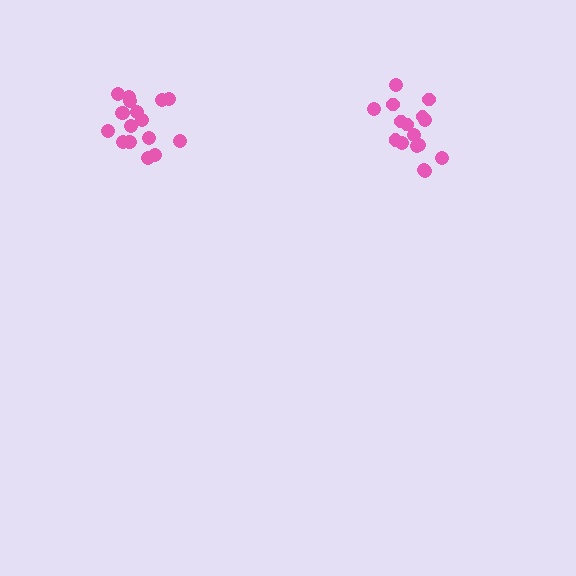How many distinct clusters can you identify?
There are 2 distinct clusters.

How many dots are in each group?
Group 1: 18 dots, Group 2: 16 dots (34 total).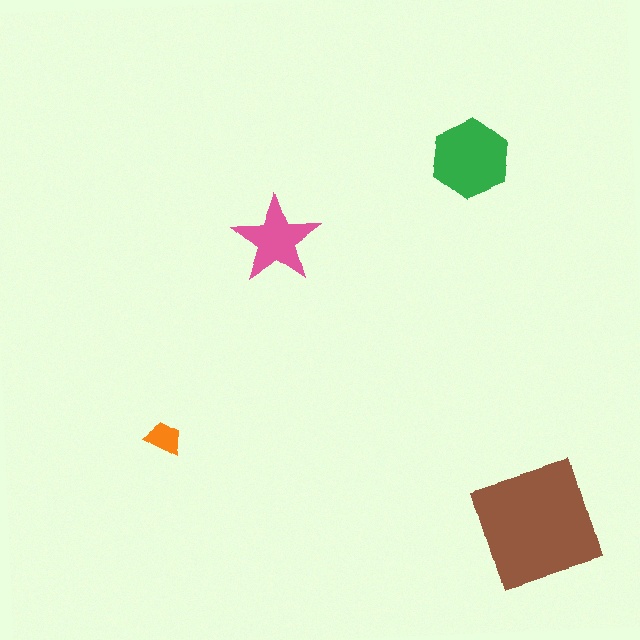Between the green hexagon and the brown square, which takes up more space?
The brown square.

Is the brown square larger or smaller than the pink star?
Larger.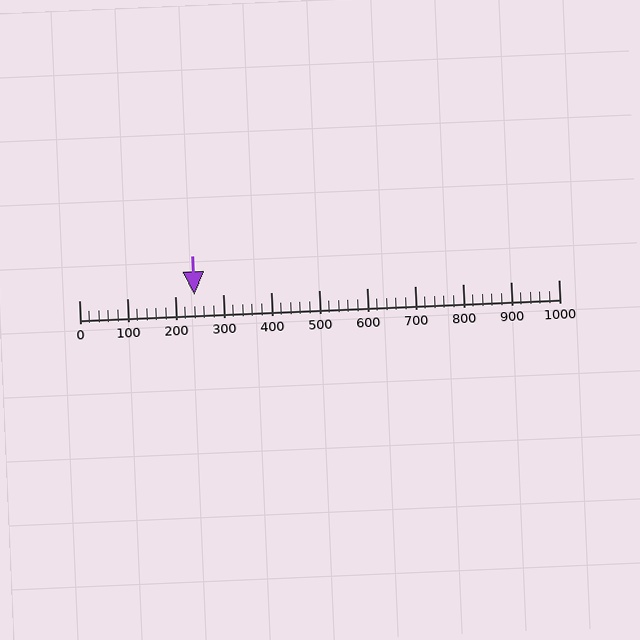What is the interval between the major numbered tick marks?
The major tick marks are spaced 100 units apart.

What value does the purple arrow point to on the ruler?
The purple arrow points to approximately 240.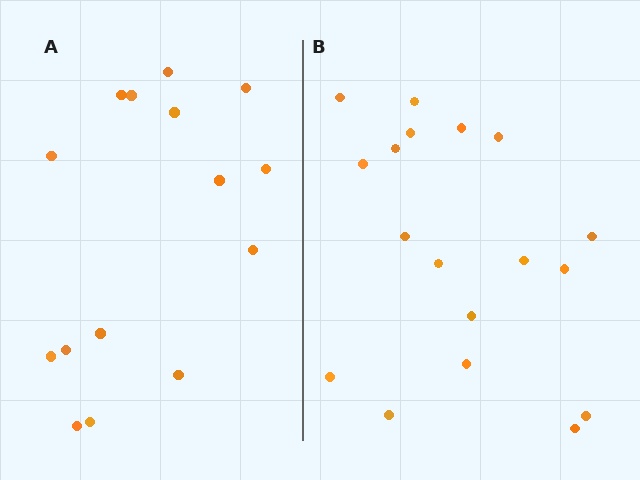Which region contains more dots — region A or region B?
Region B (the right region) has more dots.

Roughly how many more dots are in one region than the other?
Region B has just a few more — roughly 2 or 3 more dots than region A.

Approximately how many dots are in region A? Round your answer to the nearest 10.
About 20 dots. (The exact count is 15, which rounds to 20.)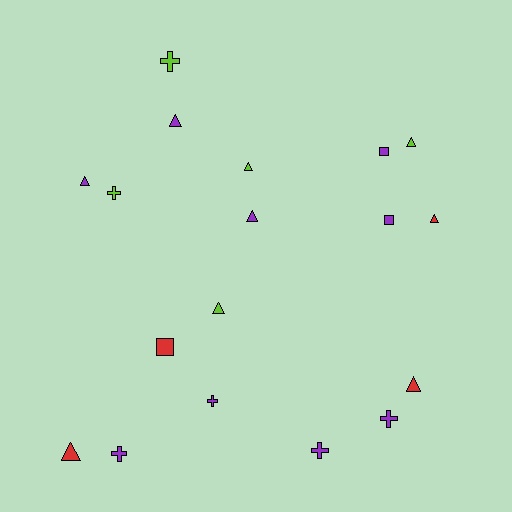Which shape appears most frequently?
Triangle, with 9 objects.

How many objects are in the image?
There are 18 objects.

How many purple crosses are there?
There are 4 purple crosses.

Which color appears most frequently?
Purple, with 9 objects.